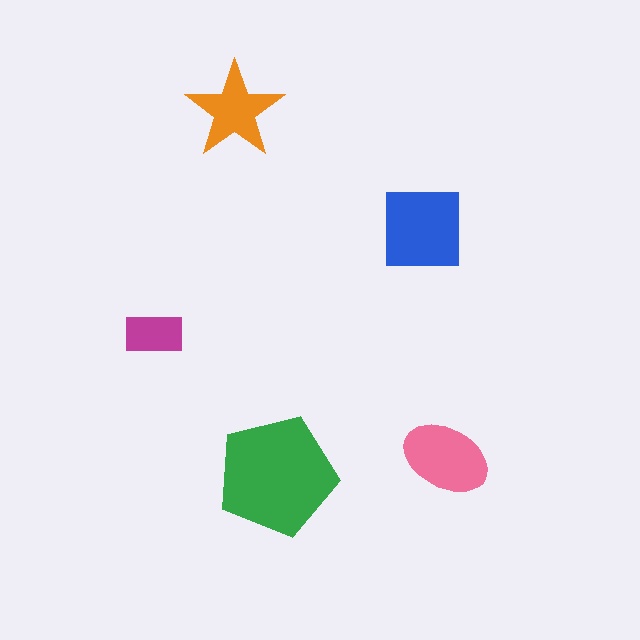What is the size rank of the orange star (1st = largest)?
4th.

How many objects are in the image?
There are 5 objects in the image.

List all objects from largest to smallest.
The green pentagon, the blue square, the pink ellipse, the orange star, the magenta rectangle.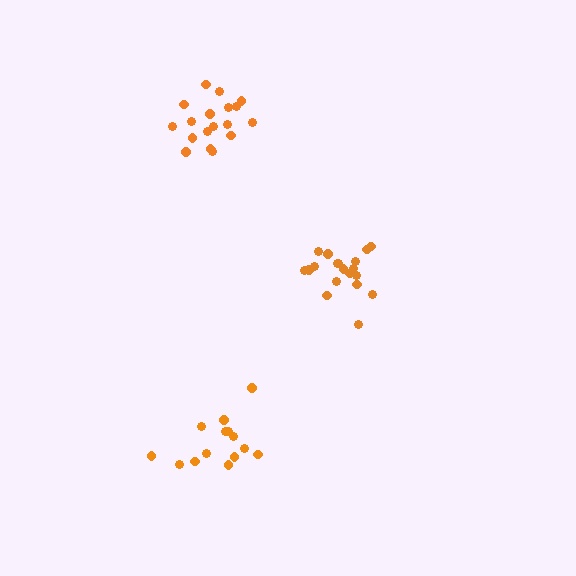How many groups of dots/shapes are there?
There are 3 groups.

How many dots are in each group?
Group 1: 19 dots, Group 2: 18 dots, Group 3: 14 dots (51 total).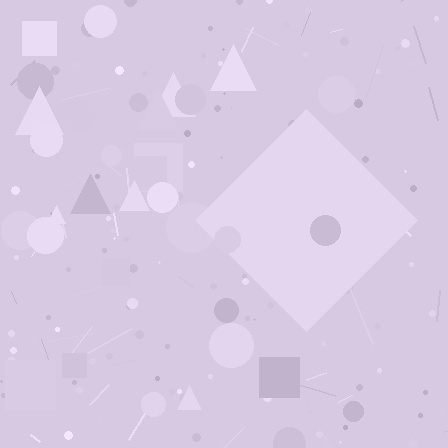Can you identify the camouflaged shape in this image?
The camouflaged shape is a diamond.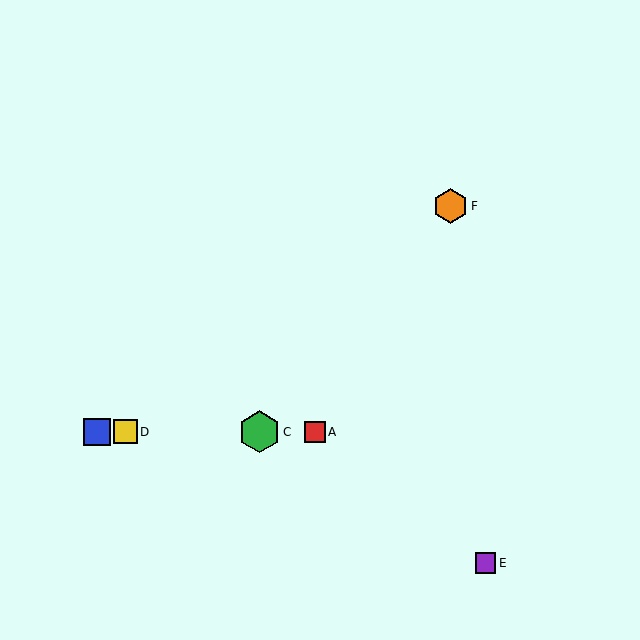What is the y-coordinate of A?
Object A is at y≈432.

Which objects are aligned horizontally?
Objects A, B, C, D are aligned horizontally.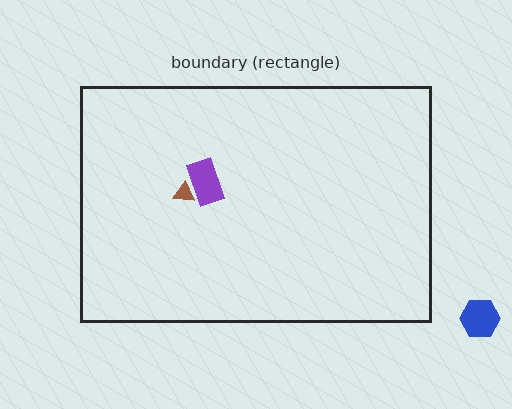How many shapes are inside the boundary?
2 inside, 1 outside.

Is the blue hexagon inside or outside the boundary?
Outside.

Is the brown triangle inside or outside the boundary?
Inside.